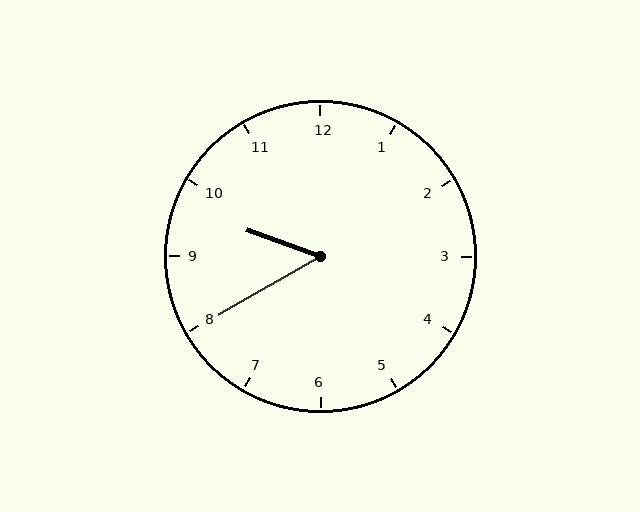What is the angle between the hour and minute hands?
Approximately 50 degrees.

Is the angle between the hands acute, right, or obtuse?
It is acute.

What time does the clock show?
9:40.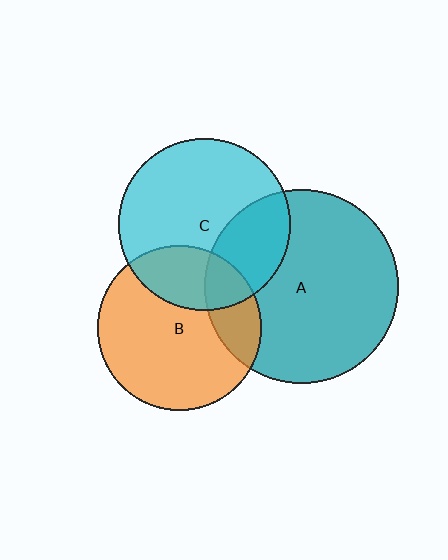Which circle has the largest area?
Circle A (teal).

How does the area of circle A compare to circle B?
Approximately 1.4 times.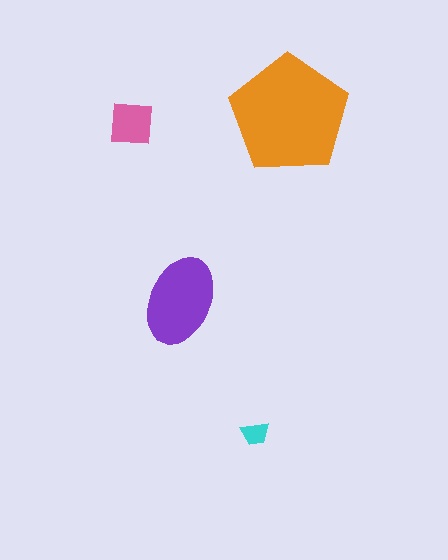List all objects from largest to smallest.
The orange pentagon, the purple ellipse, the pink square, the cyan trapezoid.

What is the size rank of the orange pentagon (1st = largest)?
1st.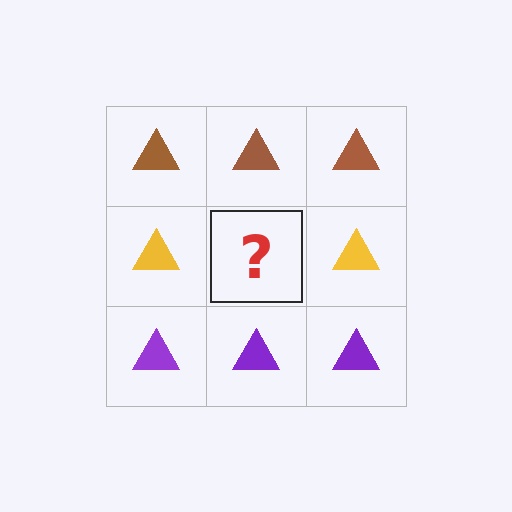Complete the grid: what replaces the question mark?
The question mark should be replaced with a yellow triangle.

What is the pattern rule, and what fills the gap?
The rule is that each row has a consistent color. The gap should be filled with a yellow triangle.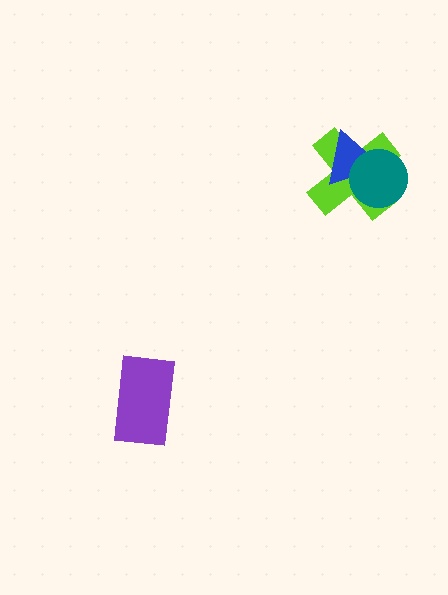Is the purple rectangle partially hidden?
No, no other shape covers it.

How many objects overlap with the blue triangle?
2 objects overlap with the blue triangle.